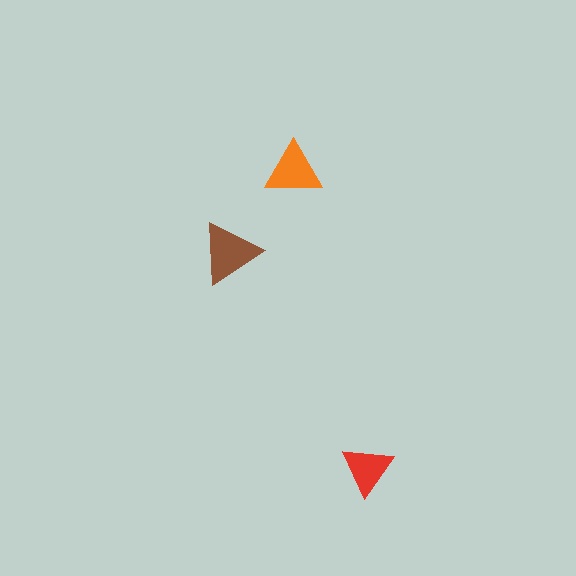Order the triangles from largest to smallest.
the brown one, the orange one, the red one.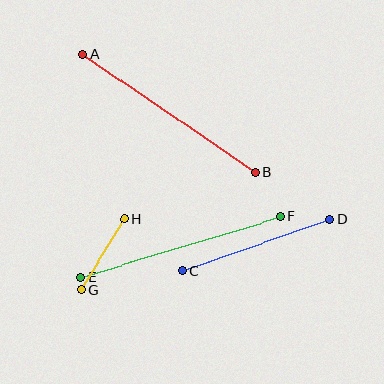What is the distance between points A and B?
The distance is approximately 209 pixels.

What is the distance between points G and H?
The distance is approximately 83 pixels.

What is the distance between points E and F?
The distance is approximately 209 pixels.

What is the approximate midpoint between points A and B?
The midpoint is at approximately (169, 113) pixels.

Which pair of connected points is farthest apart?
Points A and B are farthest apart.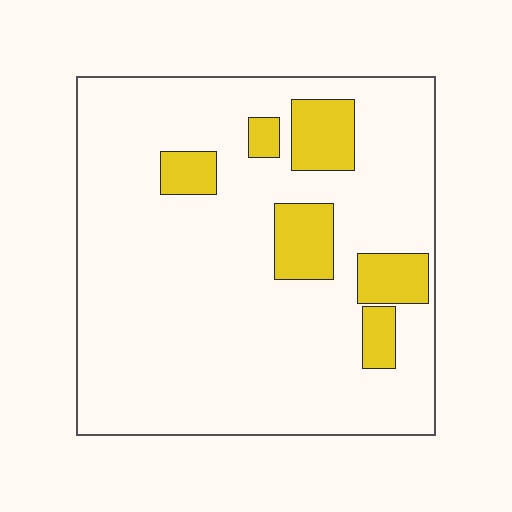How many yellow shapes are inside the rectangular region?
6.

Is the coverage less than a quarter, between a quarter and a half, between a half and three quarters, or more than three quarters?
Less than a quarter.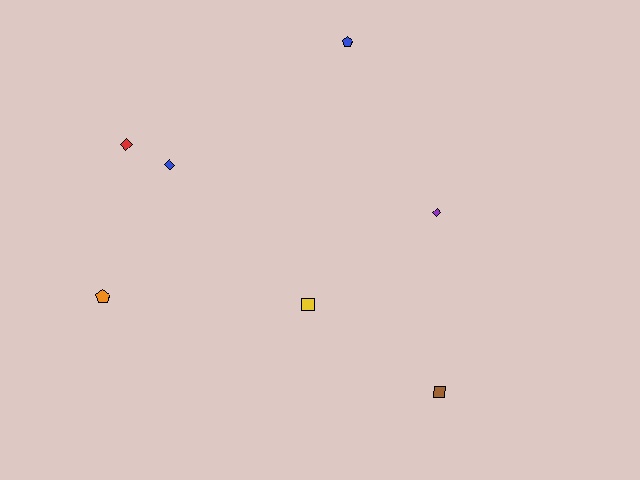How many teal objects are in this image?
There are no teal objects.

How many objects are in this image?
There are 7 objects.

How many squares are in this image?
There are 2 squares.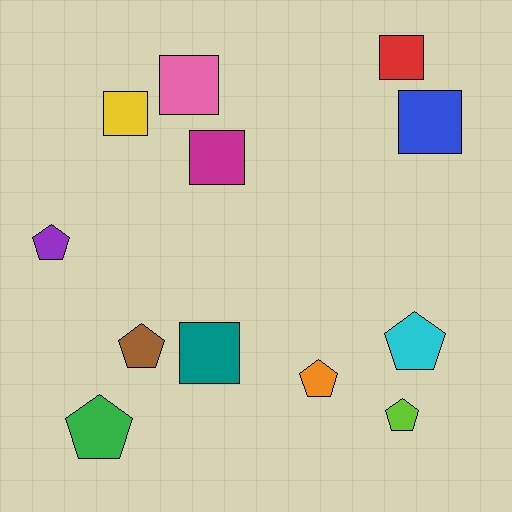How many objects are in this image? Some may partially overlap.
There are 12 objects.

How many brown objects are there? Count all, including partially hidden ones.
There is 1 brown object.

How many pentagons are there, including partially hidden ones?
There are 6 pentagons.